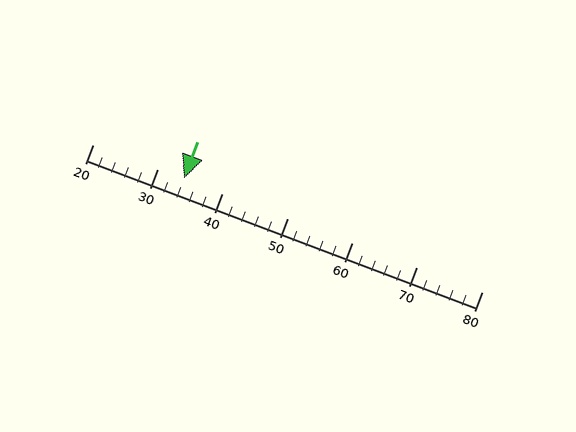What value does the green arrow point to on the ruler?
The green arrow points to approximately 34.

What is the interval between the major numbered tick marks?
The major tick marks are spaced 10 units apart.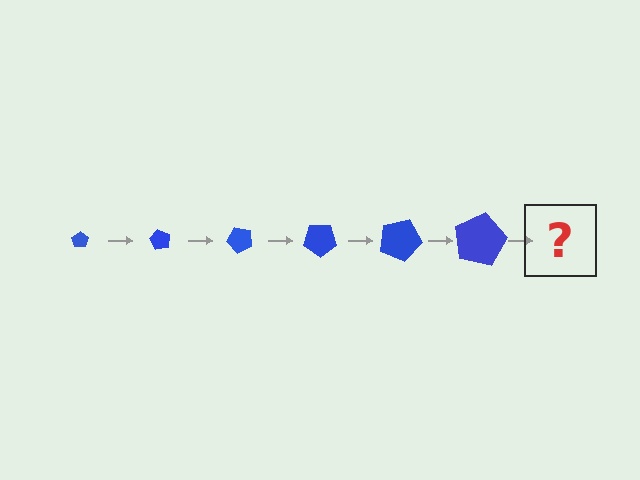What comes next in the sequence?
The next element should be a pentagon, larger than the previous one and rotated 360 degrees from the start.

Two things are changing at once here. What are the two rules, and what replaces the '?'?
The two rules are that the pentagon grows larger each step and it rotates 60 degrees each step. The '?' should be a pentagon, larger than the previous one and rotated 360 degrees from the start.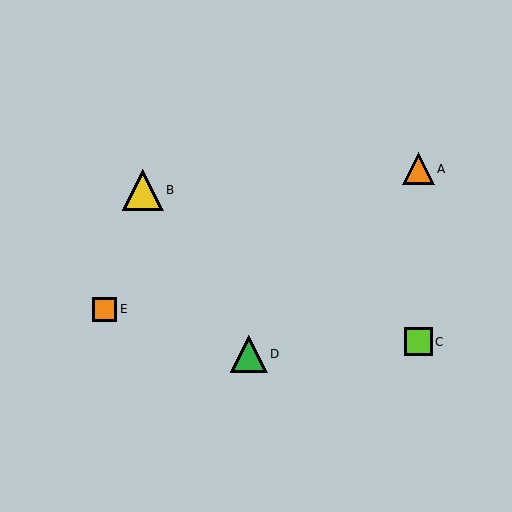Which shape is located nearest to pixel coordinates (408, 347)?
The lime square (labeled C) at (418, 342) is nearest to that location.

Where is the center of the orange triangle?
The center of the orange triangle is at (418, 169).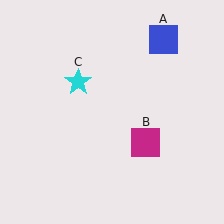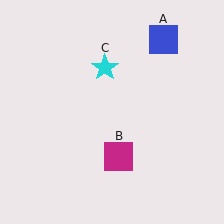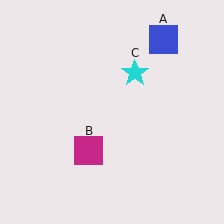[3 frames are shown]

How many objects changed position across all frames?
2 objects changed position: magenta square (object B), cyan star (object C).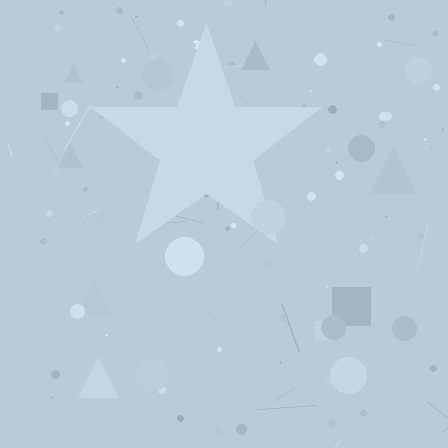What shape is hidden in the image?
A star is hidden in the image.